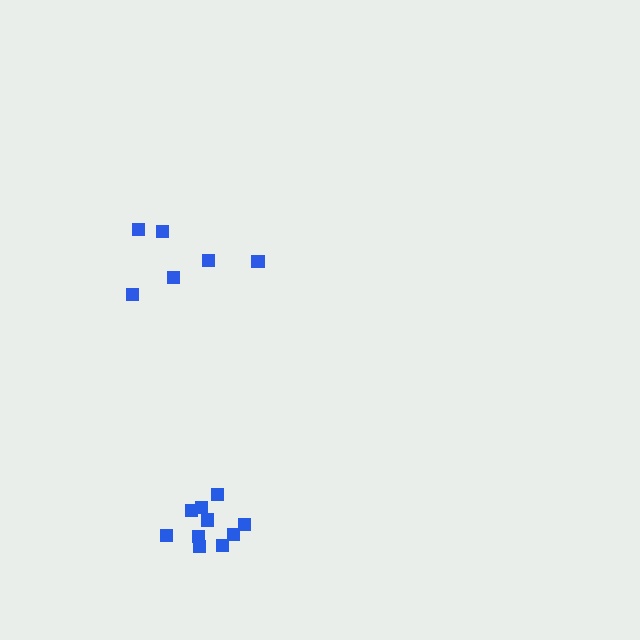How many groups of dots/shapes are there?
There are 2 groups.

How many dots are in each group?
Group 1: 6 dots, Group 2: 10 dots (16 total).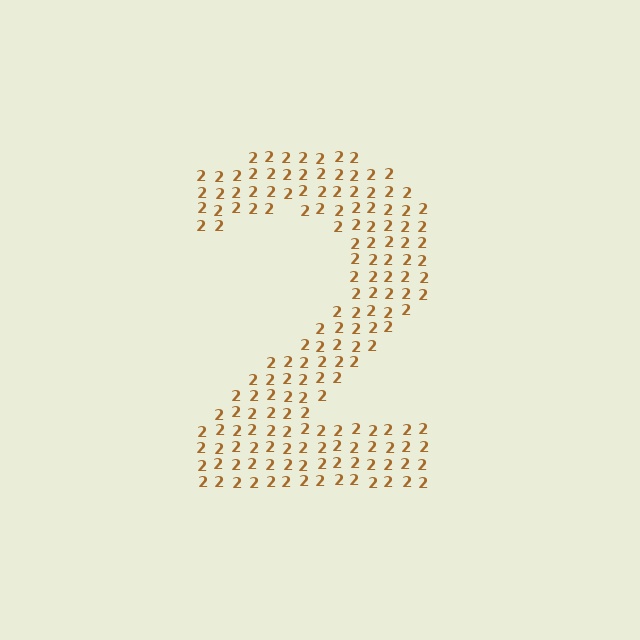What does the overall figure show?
The overall figure shows the digit 2.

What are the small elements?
The small elements are digit 2's.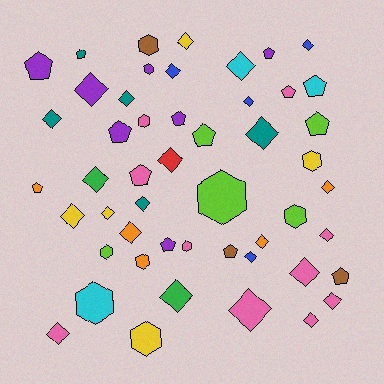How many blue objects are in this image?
There are 4 blue objects.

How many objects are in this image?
There are 50 objects.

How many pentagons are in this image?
There are 14 pentagons.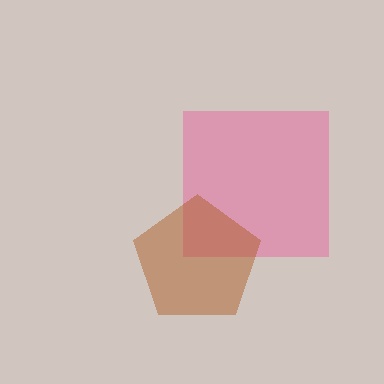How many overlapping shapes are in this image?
There are 2 overlapping shapes in the image.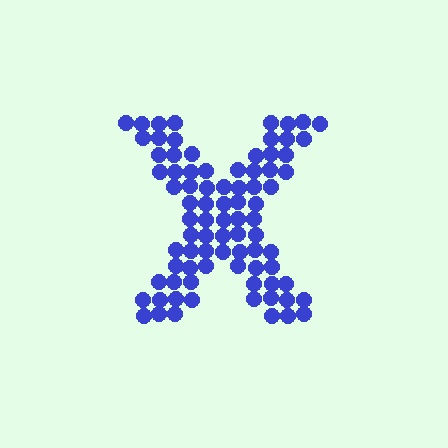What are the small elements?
The small elements are circles.